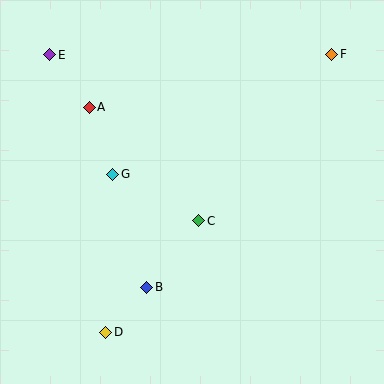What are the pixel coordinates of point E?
Point E is at (50, 55).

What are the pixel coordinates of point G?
Point G is at (113, 174).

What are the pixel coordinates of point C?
Point C is at (199, 221).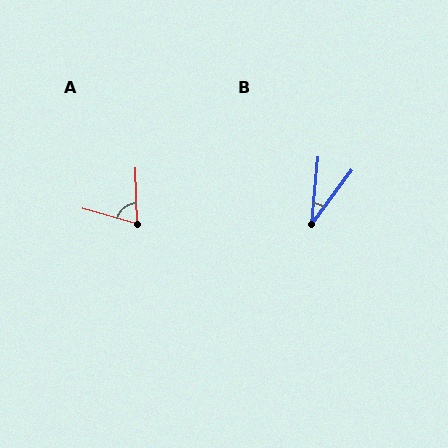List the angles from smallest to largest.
B (31°), A (72°).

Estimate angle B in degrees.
Approximately 31 degrees.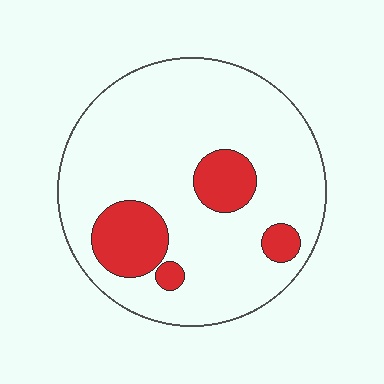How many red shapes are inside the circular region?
4.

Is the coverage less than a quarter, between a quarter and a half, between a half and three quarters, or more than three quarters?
Less than a quarter.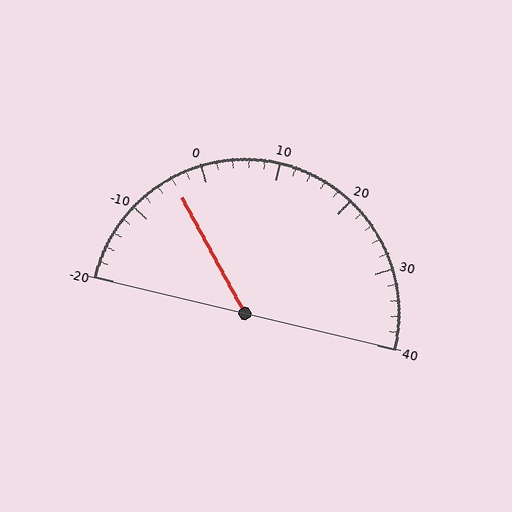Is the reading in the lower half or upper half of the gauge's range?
The reading is in the lower half of the range (-20 to 40).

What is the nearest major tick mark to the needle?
The nearest major tick mark is 0.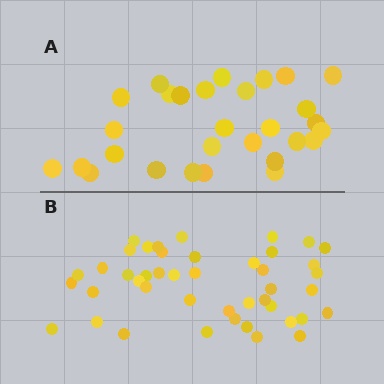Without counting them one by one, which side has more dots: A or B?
Region B (the bottom region) has more dots.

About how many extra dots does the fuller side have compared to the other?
Region B has approximately 15 more dots than region A.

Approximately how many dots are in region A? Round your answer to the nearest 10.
About 30 dots. (The exact count is 29, which rounds to 30.)